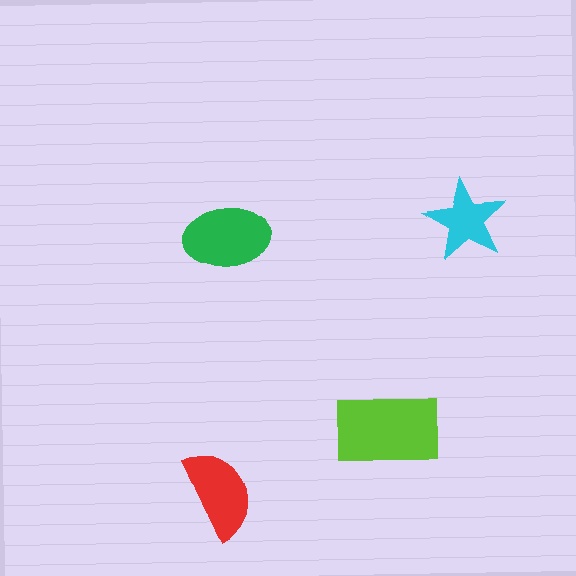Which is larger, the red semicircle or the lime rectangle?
The lime rectangle.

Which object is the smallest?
The cyan star.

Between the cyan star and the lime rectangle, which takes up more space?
The lime rectangle.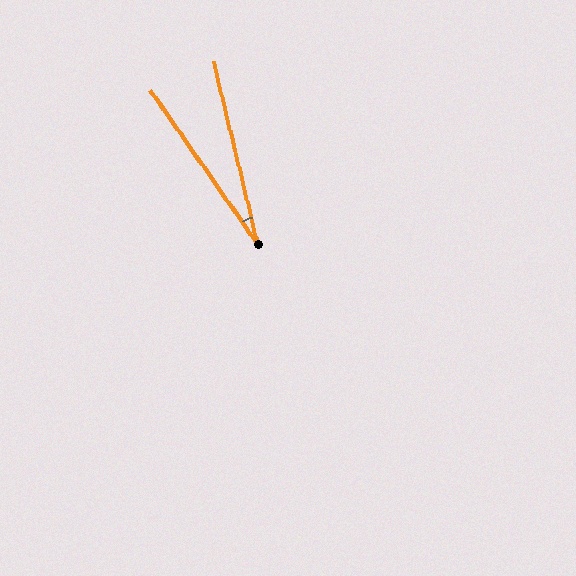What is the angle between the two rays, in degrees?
Approximately 21 degrees.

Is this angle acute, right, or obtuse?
It is acute.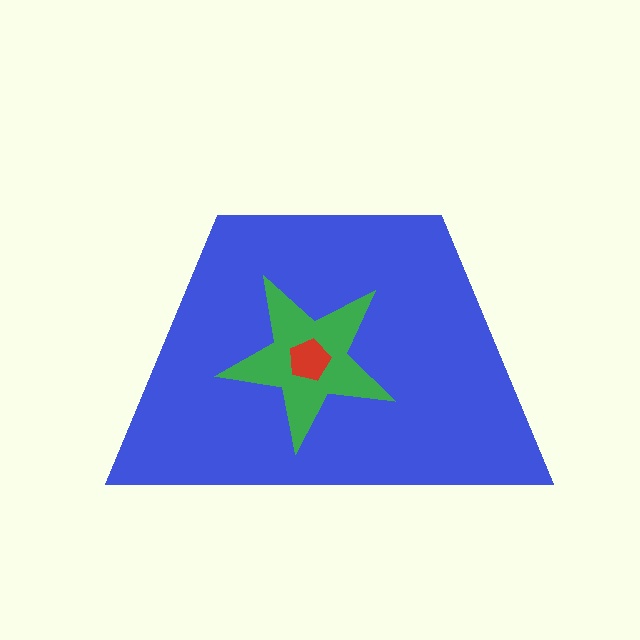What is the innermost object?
The red pentagon.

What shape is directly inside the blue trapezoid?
The green star.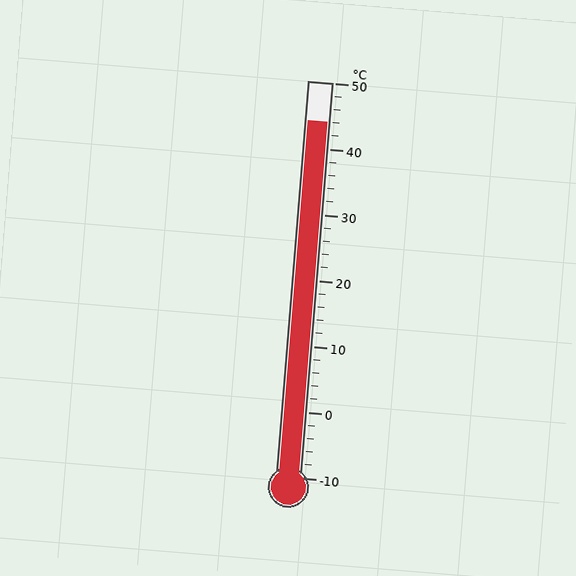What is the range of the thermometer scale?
The thermometer scale ranges from -10°C to 50°C.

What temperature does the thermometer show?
The thermometer shows approximately 44°C.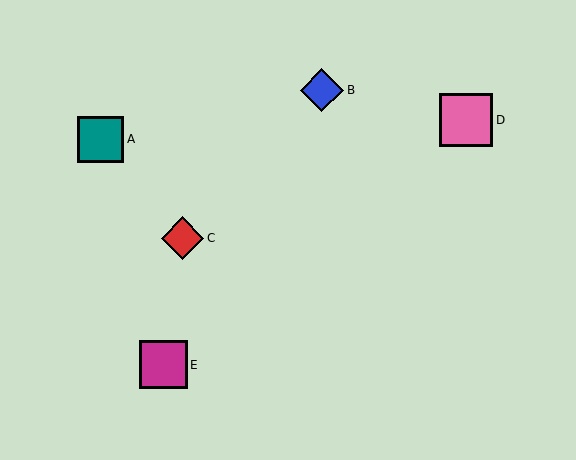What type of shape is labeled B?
Shape B is a blue diamond.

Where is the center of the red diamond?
The center of the red diamond is at (182, 238).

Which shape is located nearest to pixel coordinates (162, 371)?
The magenta square (labeled E) at (163, 365) is nearest to that location.